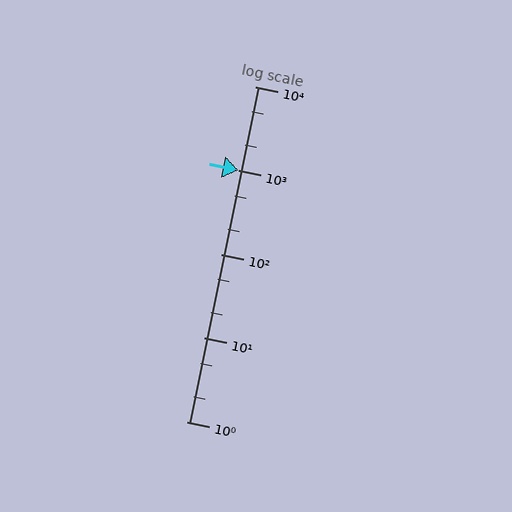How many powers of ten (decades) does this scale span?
The scale spans 4 decades, from 1 to 10000.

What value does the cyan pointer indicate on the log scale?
The pointer indicates approximately 1000.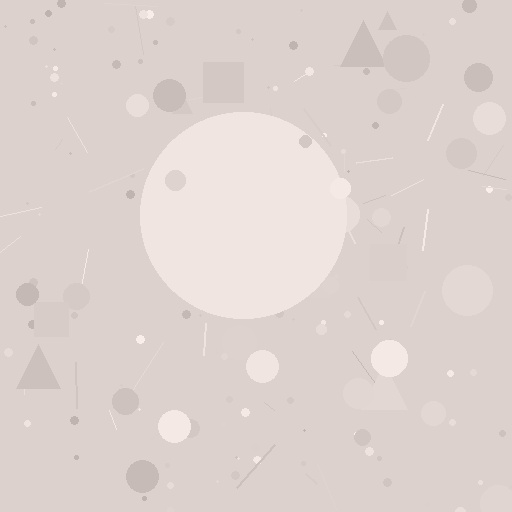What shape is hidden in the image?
A circle is hidden in the image.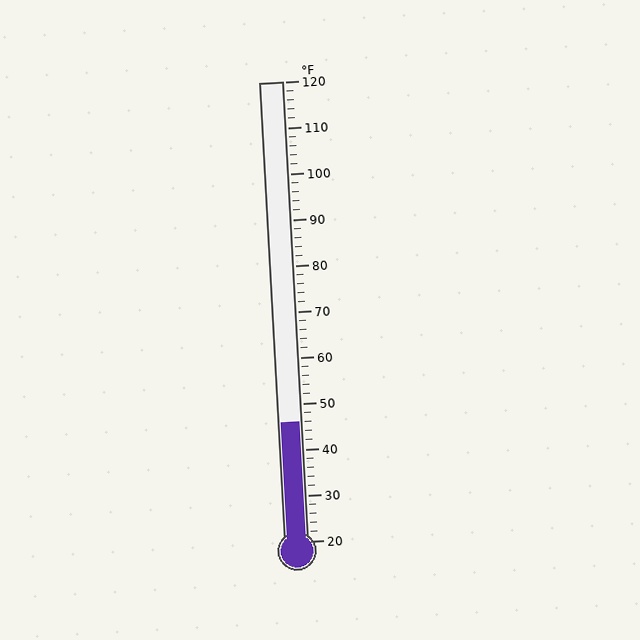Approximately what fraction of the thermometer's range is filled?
The thermometer is filled to approximately 25% of its range.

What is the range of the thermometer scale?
The thermometer scale ranges from 20°F to 120°F.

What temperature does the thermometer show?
The thermometer shows approximately 46°F.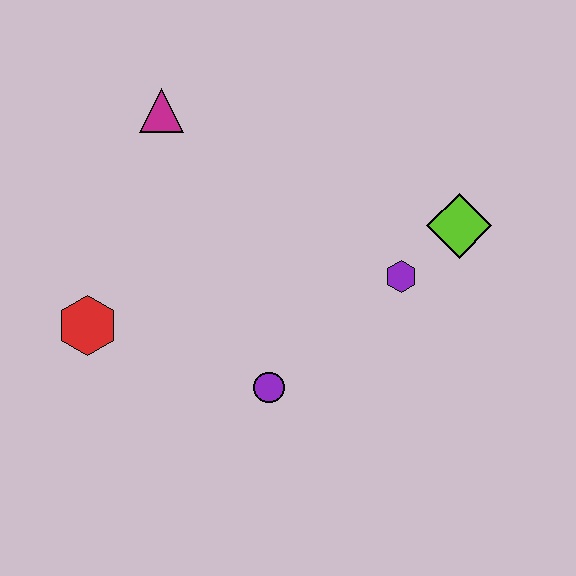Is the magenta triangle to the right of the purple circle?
No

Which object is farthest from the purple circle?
The magenta triangle is farthest from the purple circle.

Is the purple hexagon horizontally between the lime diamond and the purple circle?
Yes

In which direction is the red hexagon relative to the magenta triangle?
The red hexagon is below the magenta triangle.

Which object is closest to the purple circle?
The purple hexagon is closest to the purple circle.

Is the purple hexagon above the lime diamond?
No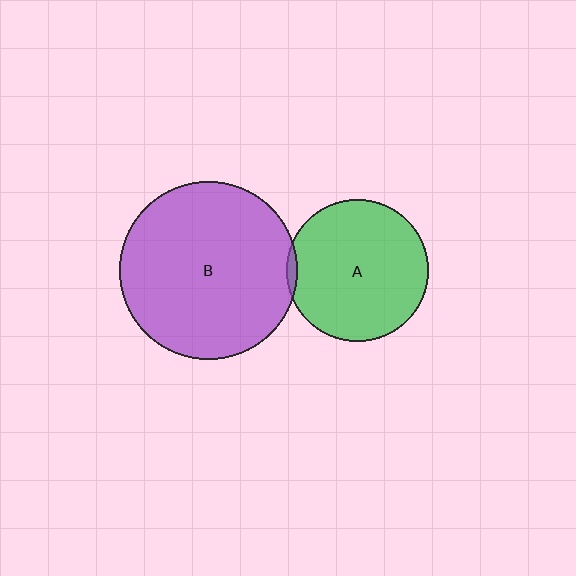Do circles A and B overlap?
Yes.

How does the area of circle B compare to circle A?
Approximately 1.6 times.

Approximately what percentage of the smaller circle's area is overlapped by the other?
Approximately 5%.